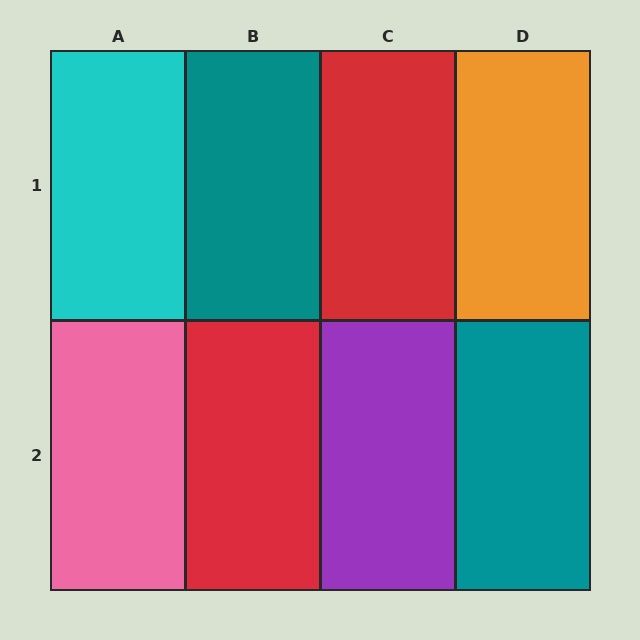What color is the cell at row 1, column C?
Red.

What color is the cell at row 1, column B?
Teal.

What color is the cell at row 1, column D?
Orange.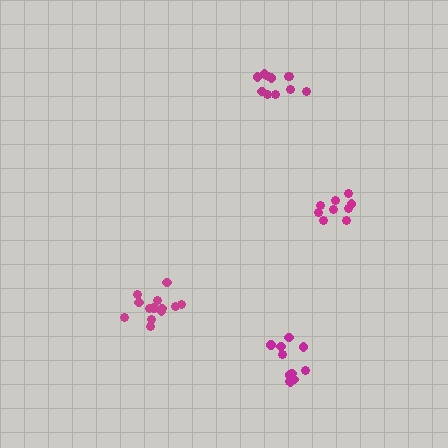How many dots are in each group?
Group 1: 13 dots, Group 2: 11 dots, Group 3: 11 dots, Group 4: 9 dots (44 total).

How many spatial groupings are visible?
There are 4 spatial groupings.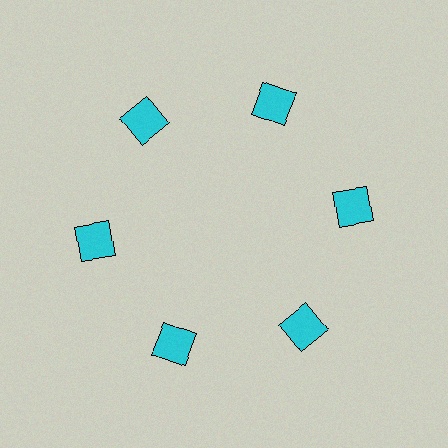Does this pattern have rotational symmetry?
Yes, this pattern has 6-fold rotational symmetry. It looks the same after rotating 60 degrees around the center.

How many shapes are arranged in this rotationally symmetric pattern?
There are 6 shapes, arranged in 6 groups of 1.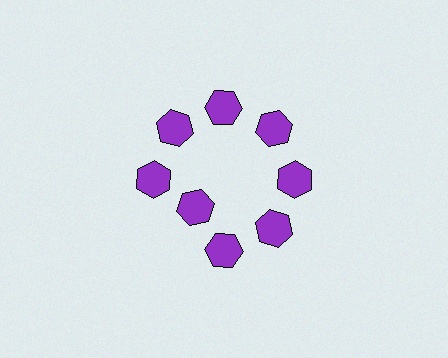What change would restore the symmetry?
The symmetry would be restored by moving it outward, back onto the ring so that all 8 hexagons sit at equal angles and equal distance from the center.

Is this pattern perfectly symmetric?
No. The 8 purple hexagons are arranged in a ring, but one element near the 8 o'clock position is pulled inward toward the center, breaking the 8-fold rotational symmetry.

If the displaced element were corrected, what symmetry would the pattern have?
It would have 8-fold rotational symmetry — the pattern would map onto itself every 45 degrees.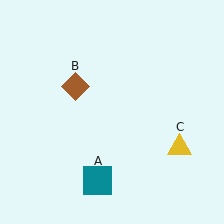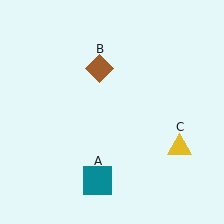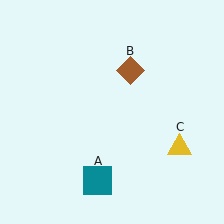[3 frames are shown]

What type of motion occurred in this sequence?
The brown diamond (object B) rotated clockwise around the center of the scene.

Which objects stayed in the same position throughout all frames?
Teal square (object A) and yellow triangle (object C) remained stationary.